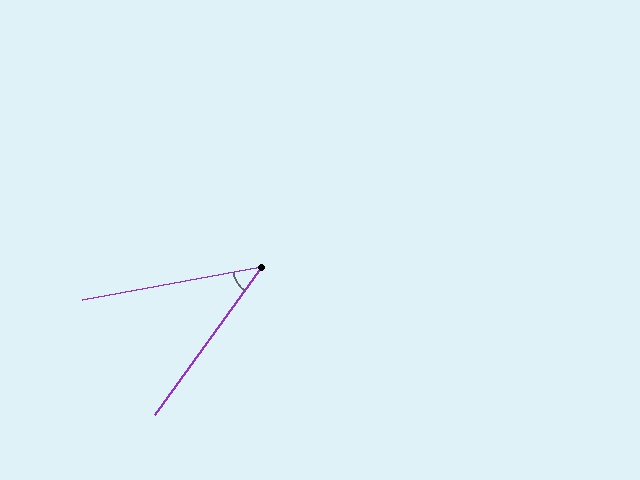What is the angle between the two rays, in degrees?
Approximately 44 degrees.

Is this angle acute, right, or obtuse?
It is acute.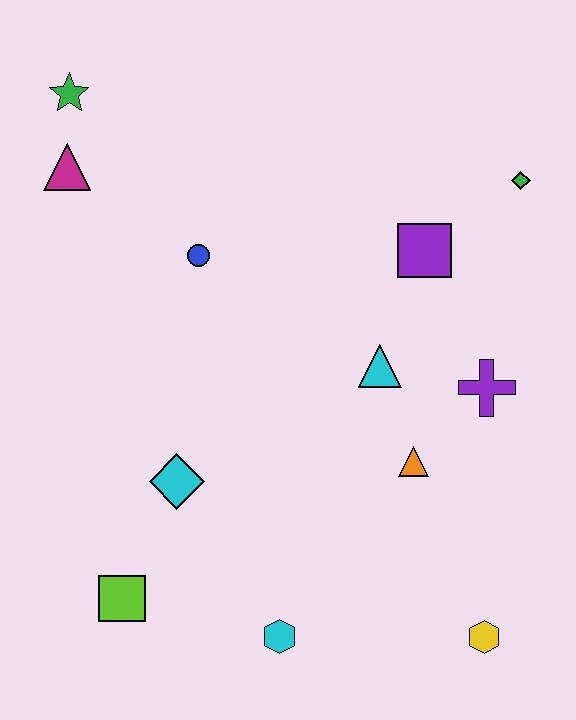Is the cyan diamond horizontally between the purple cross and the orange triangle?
No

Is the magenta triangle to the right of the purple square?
No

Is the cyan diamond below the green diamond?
Yes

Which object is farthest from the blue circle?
The yellow hexagon is farthest from the blue circle.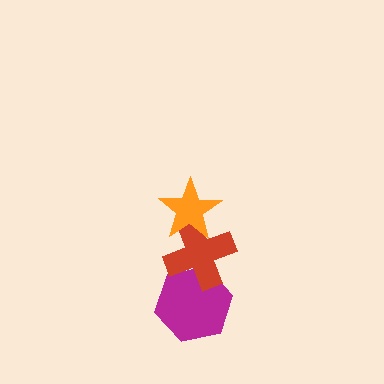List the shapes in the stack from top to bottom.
From top to bottom: the orange star, the red cross, the magenta hexagon.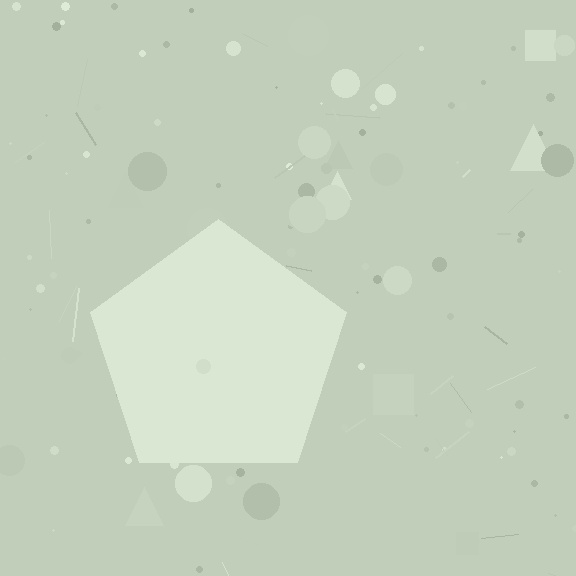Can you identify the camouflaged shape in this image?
The camouflaged shape is a pentagon.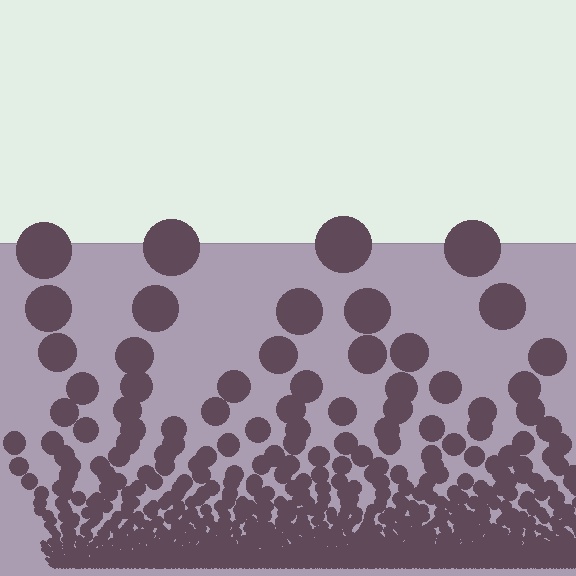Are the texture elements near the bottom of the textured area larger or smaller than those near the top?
Smaller. The gradient is inverted — elements near the bottom are smaller and denser.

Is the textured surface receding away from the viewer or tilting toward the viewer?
The surface appears to tilt toward the viewer. Texture elements get larger and sparser toward the top.